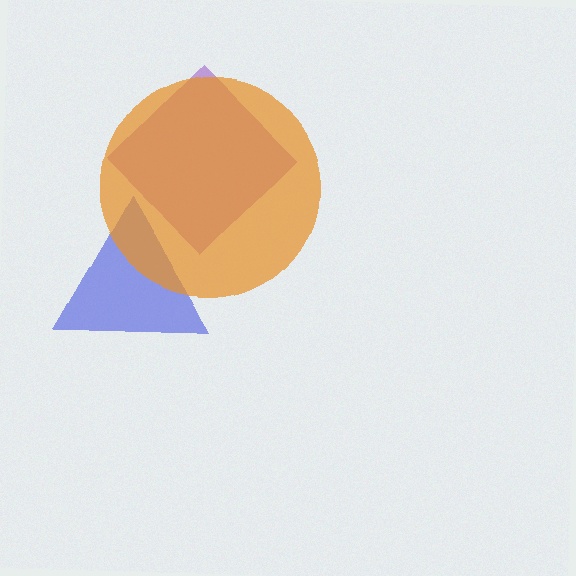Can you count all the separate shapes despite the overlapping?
Yes, there are 3 separate shapes.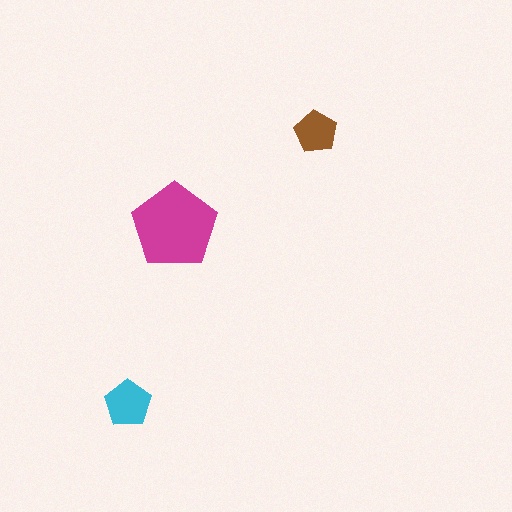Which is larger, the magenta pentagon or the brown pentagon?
The magenta one.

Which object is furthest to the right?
The brown pentagon is rightmost.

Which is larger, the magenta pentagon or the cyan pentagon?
The magenta one.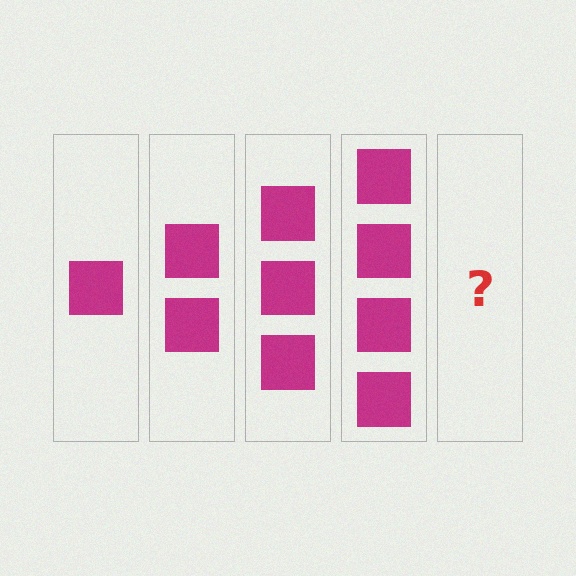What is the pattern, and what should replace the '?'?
The pattern is that each step adds one more square. The '?' should be 5 squares.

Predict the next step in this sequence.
The next step is 5 squares.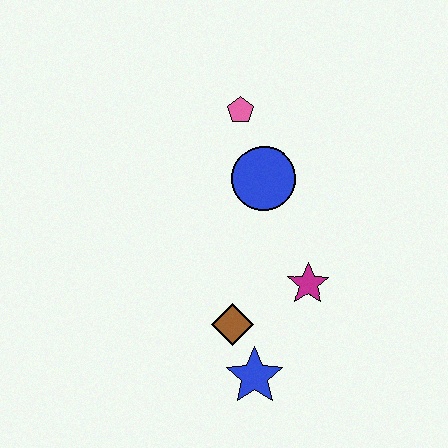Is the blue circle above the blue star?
Yes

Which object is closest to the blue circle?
The pink pentagon is closest to the blue circle.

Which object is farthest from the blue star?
The pink pentagon is farthest from the blue star.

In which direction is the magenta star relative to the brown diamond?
The magenta star is to the right of the brown diamond.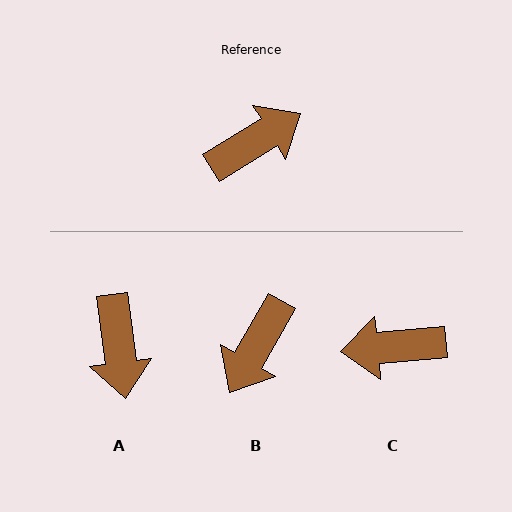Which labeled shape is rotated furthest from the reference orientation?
C, about 154 degrees away.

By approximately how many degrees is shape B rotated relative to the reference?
Approximately 151 degrees clockwise.